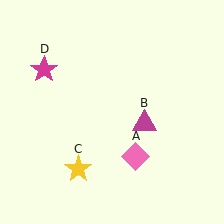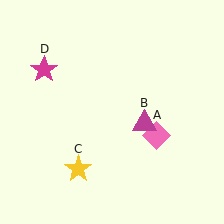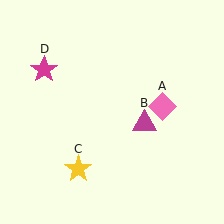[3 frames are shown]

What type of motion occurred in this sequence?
The pink diamond (object A) rotated counterclockwise around the center of the scene.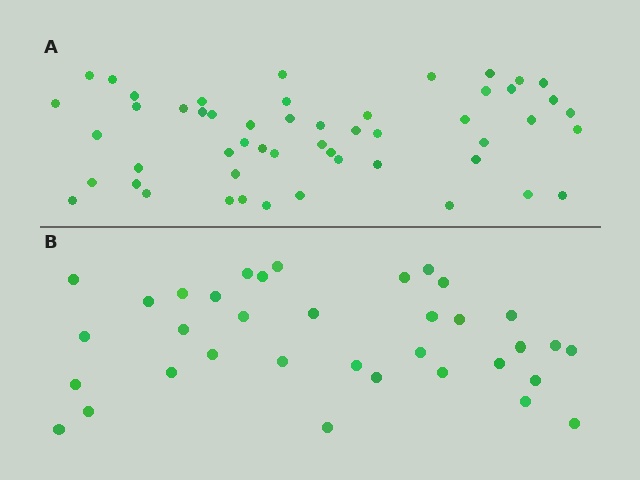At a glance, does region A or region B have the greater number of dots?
Region A (the top region) has more dots.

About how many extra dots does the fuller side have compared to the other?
Region A has approximately 15 more dots than region B.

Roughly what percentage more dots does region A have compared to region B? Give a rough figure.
About 50% more.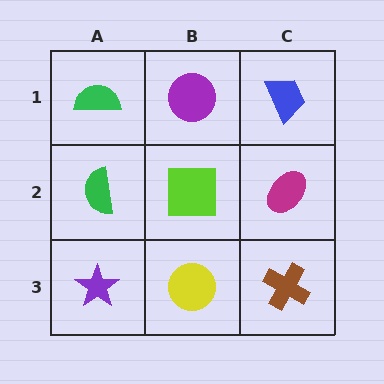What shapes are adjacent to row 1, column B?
A lime square (row 2, column B), a green semicircle (row 1, column A), a blue trapezoid (row 1, column C).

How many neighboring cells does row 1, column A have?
2.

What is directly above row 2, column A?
A green semicircle.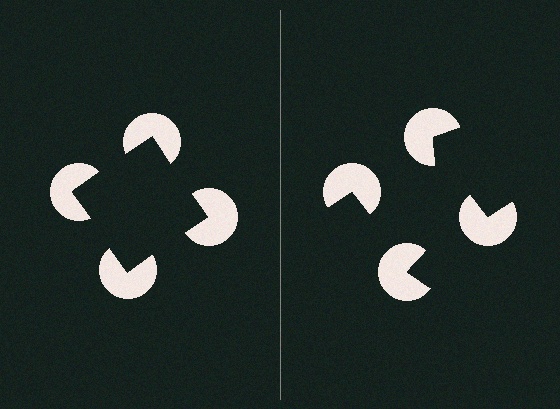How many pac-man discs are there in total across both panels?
8 — 4 on each side.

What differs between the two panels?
The pac-man discs are positioned identically on both sides; only the wedge orientations differ. On the left they align to a square; on the right they are misaligned.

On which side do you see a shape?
An illusory square appears on the left side. On the right side the wedge cuts are rotated, so no coherent shape forms.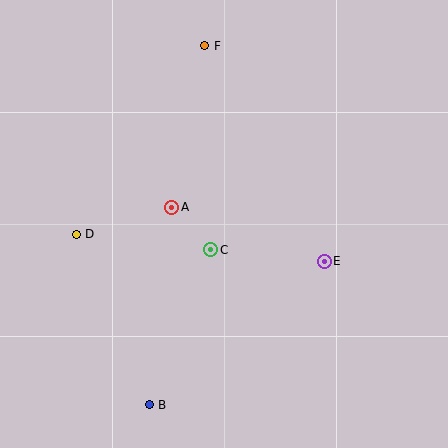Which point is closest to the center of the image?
Point C at (211, 250) is closest to the center.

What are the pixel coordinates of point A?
Point A is at (172, 207).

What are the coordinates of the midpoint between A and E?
The midpoint between A and E is at (248, 234).